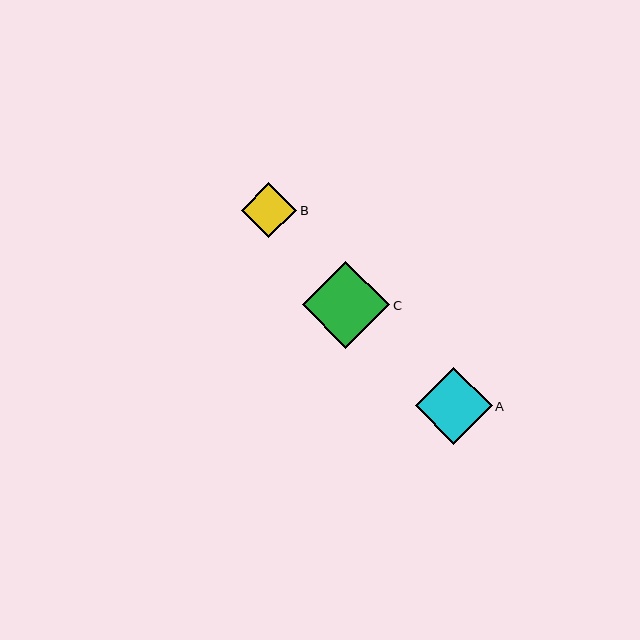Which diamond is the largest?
Diamond C is the largest with a size of approximately 88 pixels.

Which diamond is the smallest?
Diamond B is the smallest with a size of approximately 55 pixels.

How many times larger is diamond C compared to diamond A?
Diamond C is approximately 1.1 times the size of diamond A.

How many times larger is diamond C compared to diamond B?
Diamond C is approximately 1.6 times the size of diamond B.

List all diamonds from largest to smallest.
From largest to smallest: C, A, B.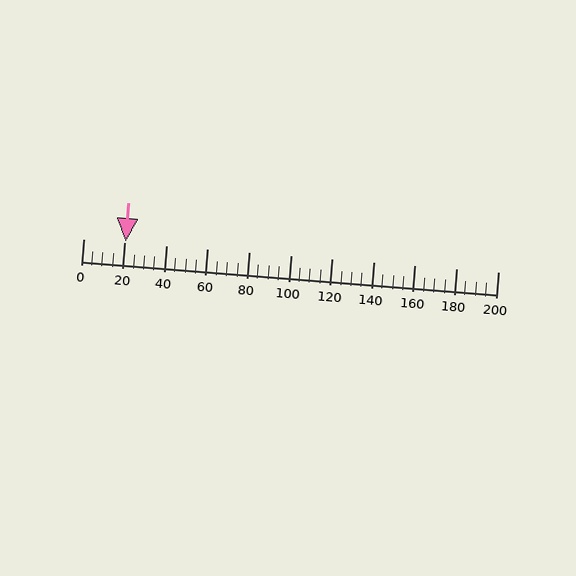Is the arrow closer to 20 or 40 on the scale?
The arrow is closer to 20.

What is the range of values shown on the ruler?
The ruler shows values from 0 to 200.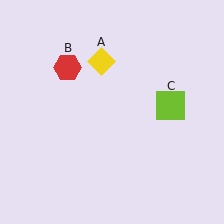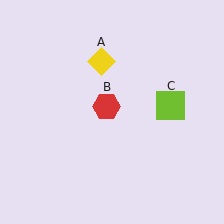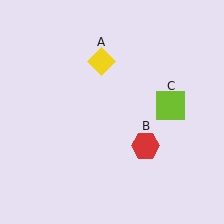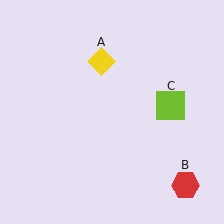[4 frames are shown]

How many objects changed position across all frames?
1 object changed position: red hexagon (object B).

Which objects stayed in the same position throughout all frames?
Yellow diamond (object A) and lime square (object C) remained stationary.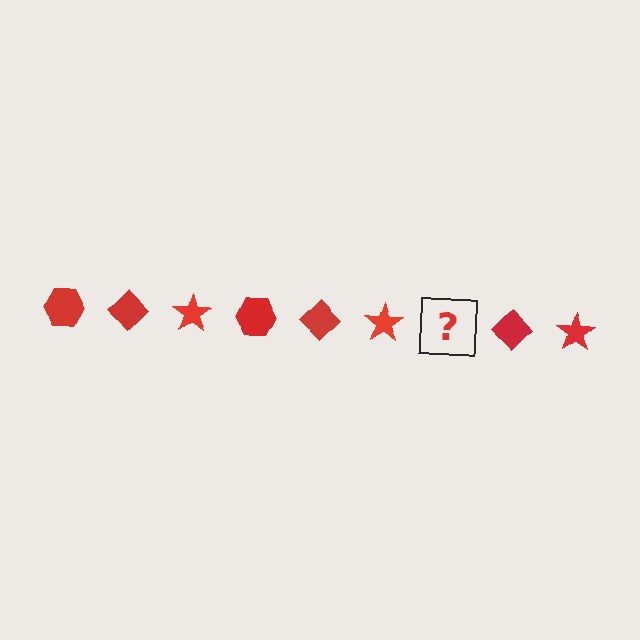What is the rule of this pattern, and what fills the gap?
The rule is that the pattern cycles through hexagon, diamond, star shapes in red. The gap should be filled with a red hexagon.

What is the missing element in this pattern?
The missing element is a red hexagon.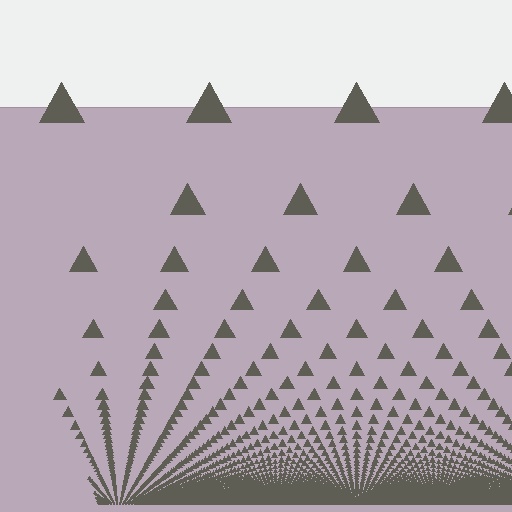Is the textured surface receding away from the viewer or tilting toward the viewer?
The surface appears to tilt toward the viewer. Texture elements get larger and sparser toward the top.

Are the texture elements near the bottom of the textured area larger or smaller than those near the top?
Smaller. The gradient is inverted — elements near the bottom are smaller and denser.